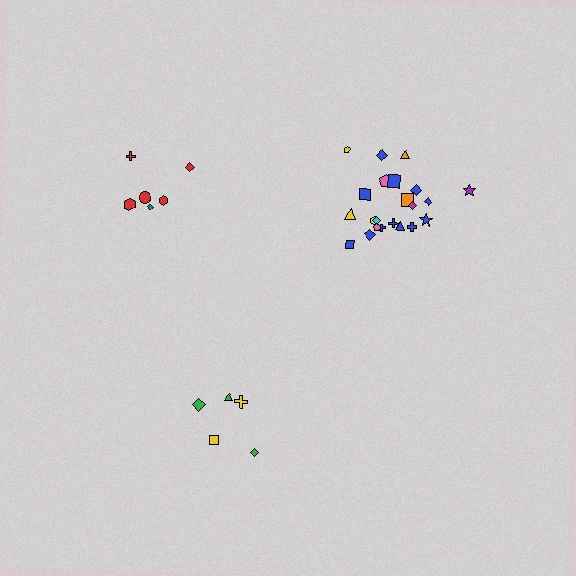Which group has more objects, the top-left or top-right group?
The top-right group.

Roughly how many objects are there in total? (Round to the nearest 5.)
Roughly 35 objects in total.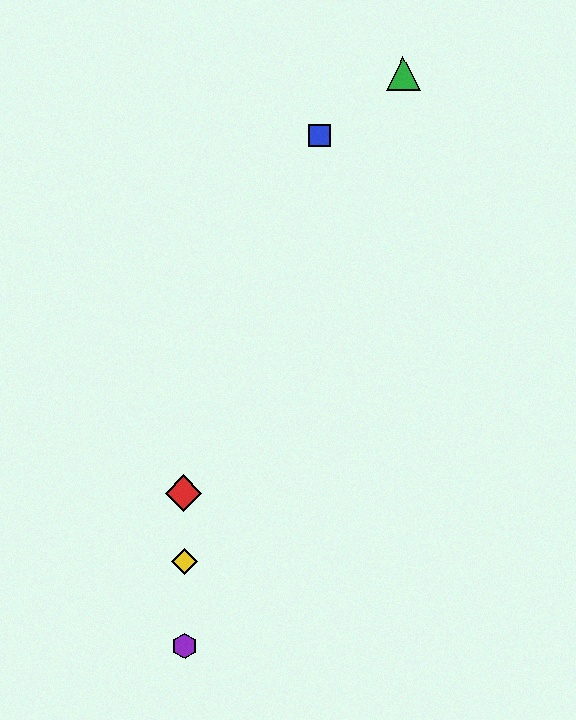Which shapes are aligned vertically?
The red diamond, the yellow diamond, the purple hexagon are aligned vertically.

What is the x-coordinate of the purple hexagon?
The purple hexagon is at x≈185.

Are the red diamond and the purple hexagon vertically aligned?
Yes, both are at x≈183.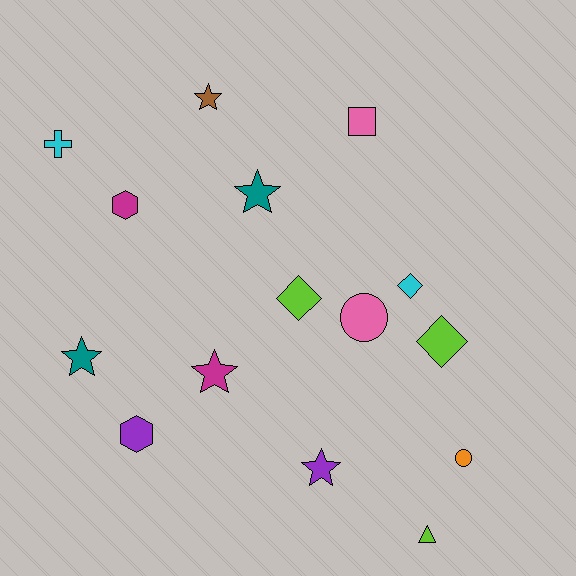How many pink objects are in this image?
There are 2 pink objects.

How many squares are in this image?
There is 1 square.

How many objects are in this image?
There are 15 objects.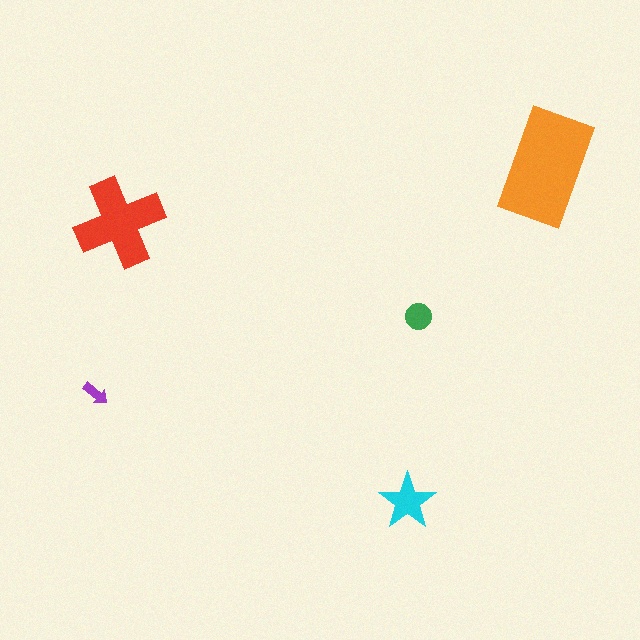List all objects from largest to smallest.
The orange rectangle, the red cross, the cyan star, the green circle, the purple arrow.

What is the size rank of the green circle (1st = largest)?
4th.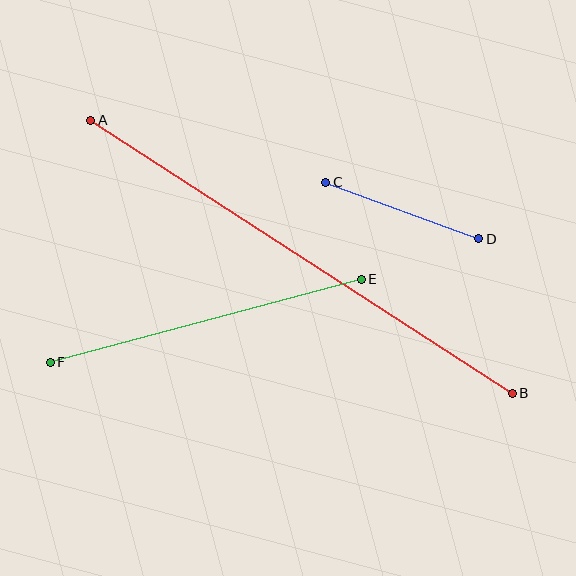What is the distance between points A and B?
The distance is approximately 502 pixels.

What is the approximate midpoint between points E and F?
The midpoint is at approximately (206, 321) pixels.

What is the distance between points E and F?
The distance is approximately 322 pixels.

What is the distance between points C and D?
The distance is approximately 163 pixels.